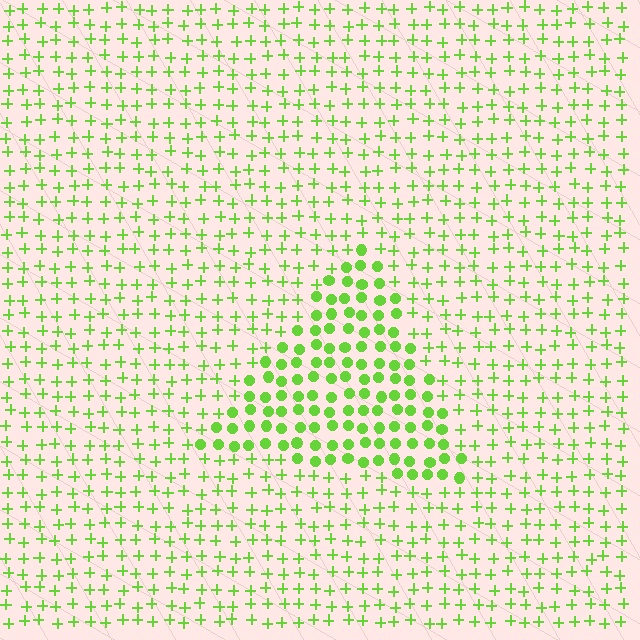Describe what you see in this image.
The image is filled with small lime elements arranged in a uniform grid. A triangle-shaped region contains circles, while the surrounding area contains plus signs. The boundary is defined purely by the change in element shape.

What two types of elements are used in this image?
The image uses circles inside the triangle region and plus signs outside it.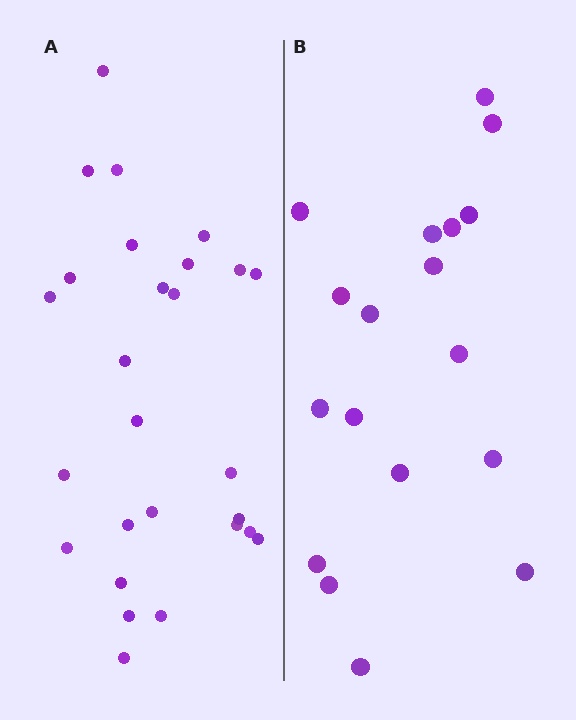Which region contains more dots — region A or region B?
Region A (the left region) has more dots.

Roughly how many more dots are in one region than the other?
Region A has roughly 8 or so more dots than region B.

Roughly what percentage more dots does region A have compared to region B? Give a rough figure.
About 50% more.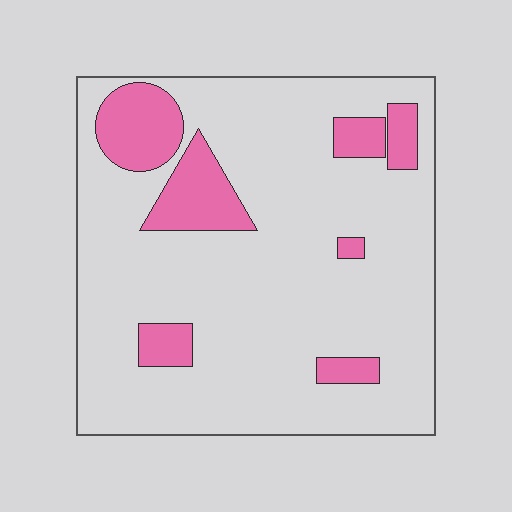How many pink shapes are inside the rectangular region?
7.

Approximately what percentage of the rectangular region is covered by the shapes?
Approximately 15%.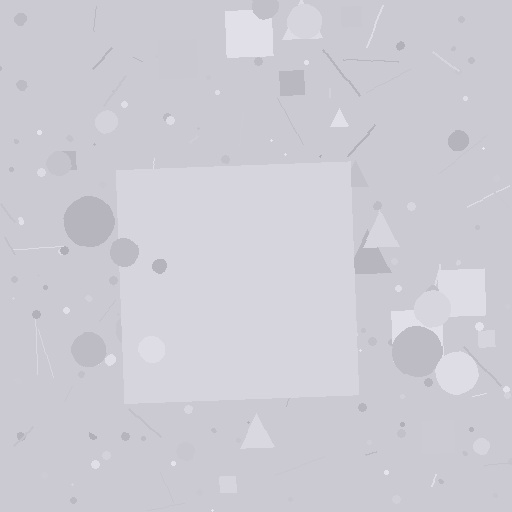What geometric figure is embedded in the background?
A square is embedded in the background.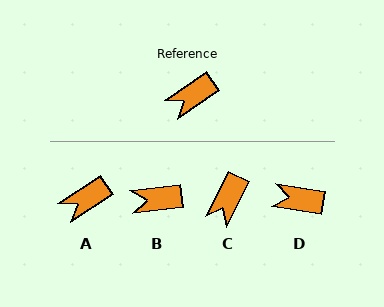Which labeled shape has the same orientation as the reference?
A.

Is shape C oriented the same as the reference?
No, it is off by about 29 degrees.